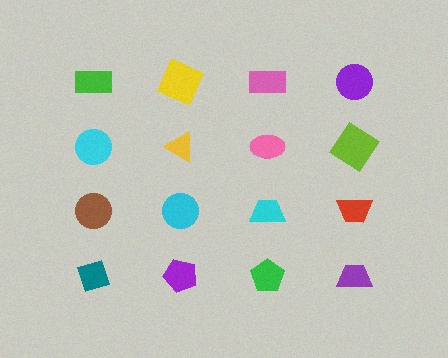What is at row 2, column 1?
A cyan circle.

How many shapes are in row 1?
4 shapes.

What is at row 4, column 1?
A teal diamond.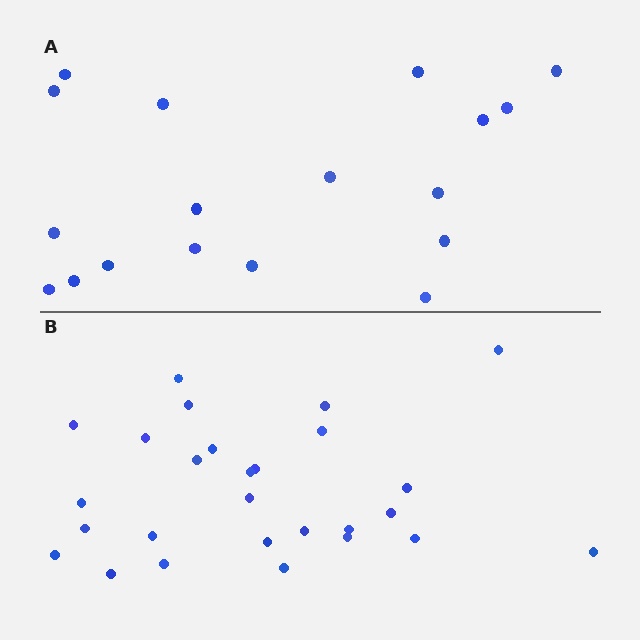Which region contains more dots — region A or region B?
Region B (the bottom region) has more dots.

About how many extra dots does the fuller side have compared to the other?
Region B has roughly 8 or so more dots than region A.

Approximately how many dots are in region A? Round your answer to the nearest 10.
About 20 dots. (The exact count is 18, which rounds to 20.)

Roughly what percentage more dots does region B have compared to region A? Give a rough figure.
About 50% more.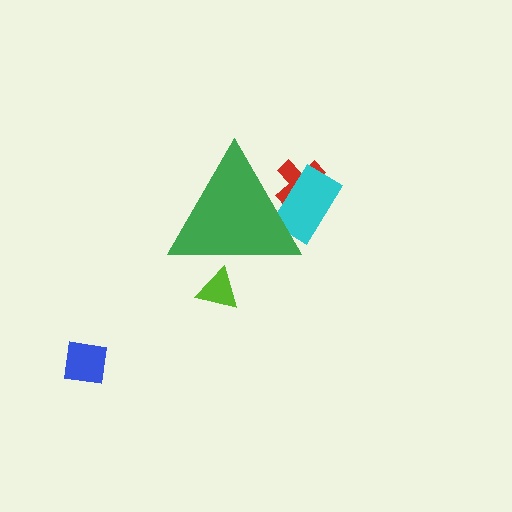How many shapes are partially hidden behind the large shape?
3 shapes are partially hidden.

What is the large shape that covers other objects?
A green triangle.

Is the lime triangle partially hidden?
Yes, the lime triangle is partially hidden behind the green triangle.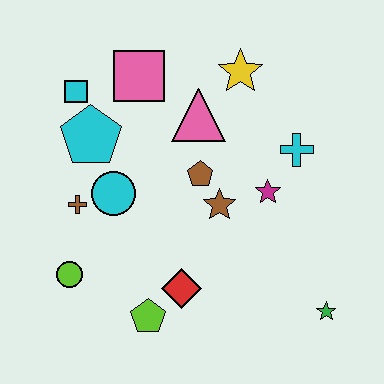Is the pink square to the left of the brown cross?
No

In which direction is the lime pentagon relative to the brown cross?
The lime pentagon is below the brown cross.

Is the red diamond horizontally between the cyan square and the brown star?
Yes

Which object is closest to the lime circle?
The brown cross is closest to the lime circle.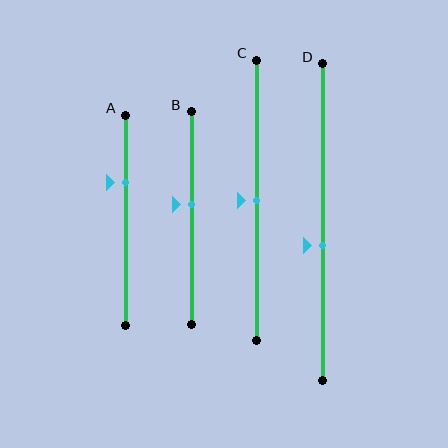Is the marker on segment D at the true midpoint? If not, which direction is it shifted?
No, the marker on segment D is shifted downward by about 7% of the segment length.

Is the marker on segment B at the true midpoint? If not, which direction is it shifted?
No, the marker on segment B is shifted upward by about 6% of the segment length.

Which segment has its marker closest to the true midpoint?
Segment C has its marker closest to the true midpoint.